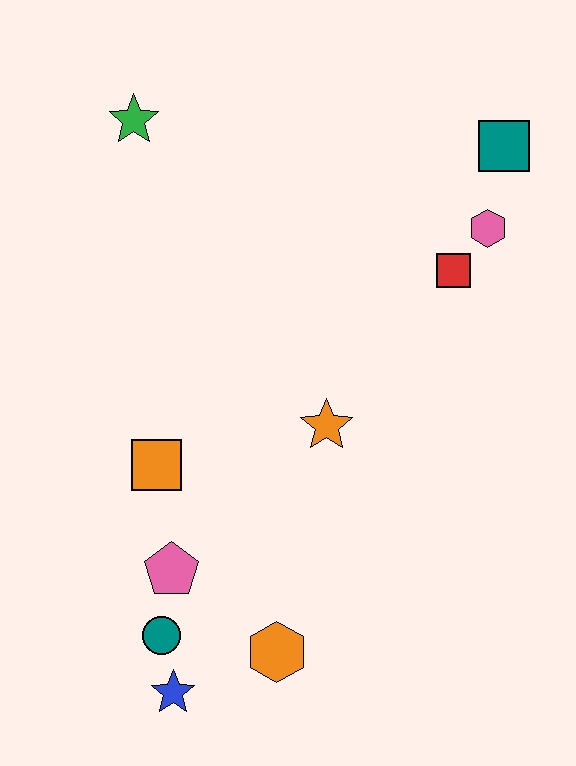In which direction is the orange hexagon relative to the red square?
The orange hexagon is below the red square.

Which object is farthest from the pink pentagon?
The teal square is farthest from the pink pentagon.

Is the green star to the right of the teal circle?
No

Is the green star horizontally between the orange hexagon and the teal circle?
No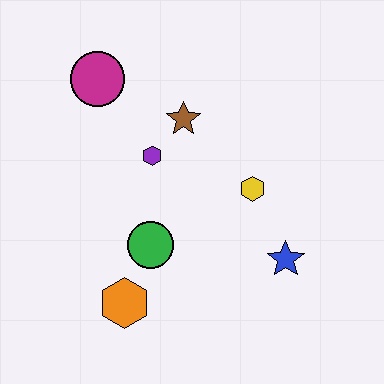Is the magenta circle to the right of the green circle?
No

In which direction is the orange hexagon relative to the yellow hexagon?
The orange hexagon is to the left of the yellow hexagon.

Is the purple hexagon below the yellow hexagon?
No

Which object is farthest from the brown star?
The orange hexagon is farthest from the brown star.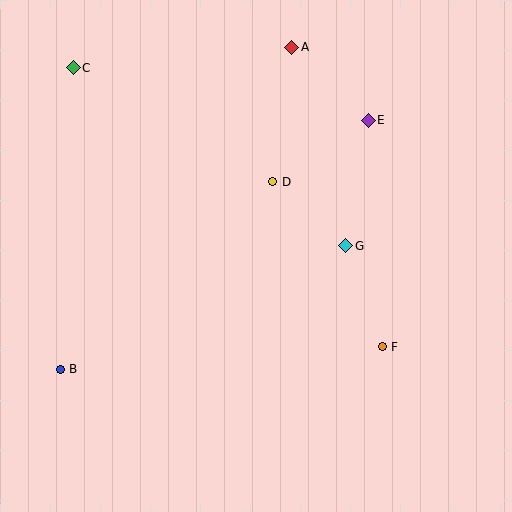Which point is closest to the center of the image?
Point D at (273, 182) is closest to the center.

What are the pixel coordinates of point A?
Point A is at (292, 48).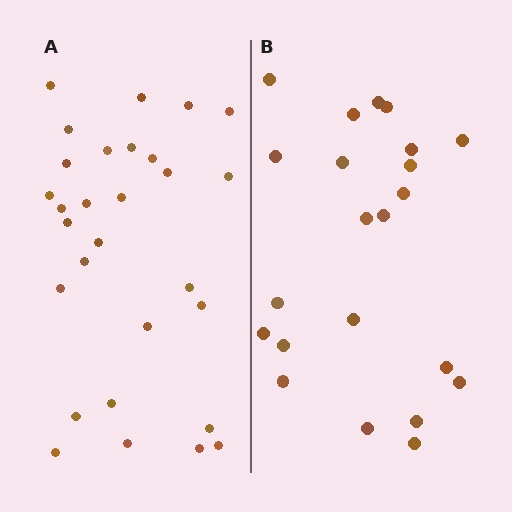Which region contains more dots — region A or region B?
Region A (the left region) has more dots.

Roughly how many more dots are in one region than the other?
Region A has roughly 8 or so more dots than region B.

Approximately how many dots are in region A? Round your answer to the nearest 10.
About 30 dots. (The exact count is 29, which rounds to 30.)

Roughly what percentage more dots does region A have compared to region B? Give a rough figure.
About 30% more.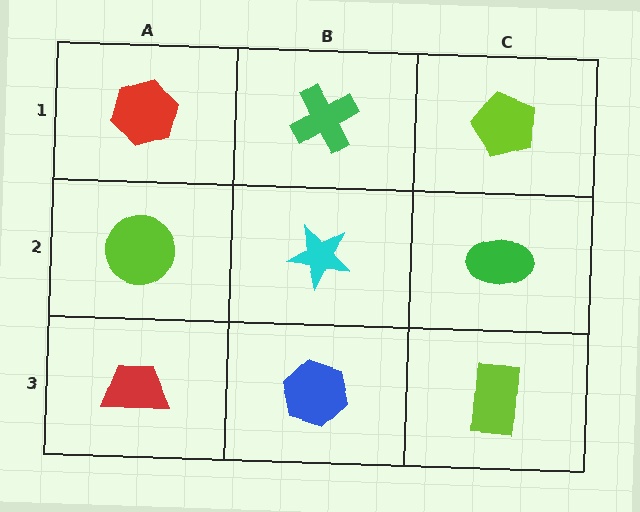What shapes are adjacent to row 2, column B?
A green cross (row 1, column B), a blue hexagon (row 3, column B), a lime circle (row 2, column A), a green ellipse (row 2, column C).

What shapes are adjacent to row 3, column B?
A cyan star (row 2, column B), a red trapezoid (row 3, column A), a lime rectangle (row 3, column C).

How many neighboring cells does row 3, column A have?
2.